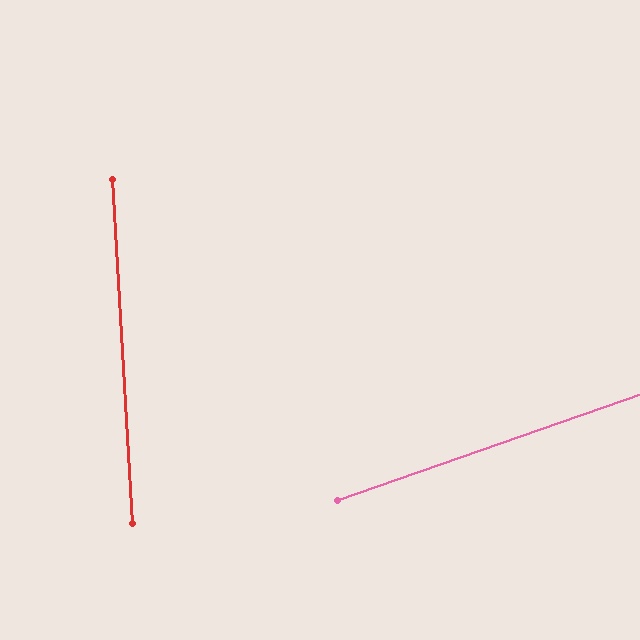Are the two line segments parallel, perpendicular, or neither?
Neither parallel nor perpendicular — they differ by about 74°.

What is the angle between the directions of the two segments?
Approximately 74 degrees.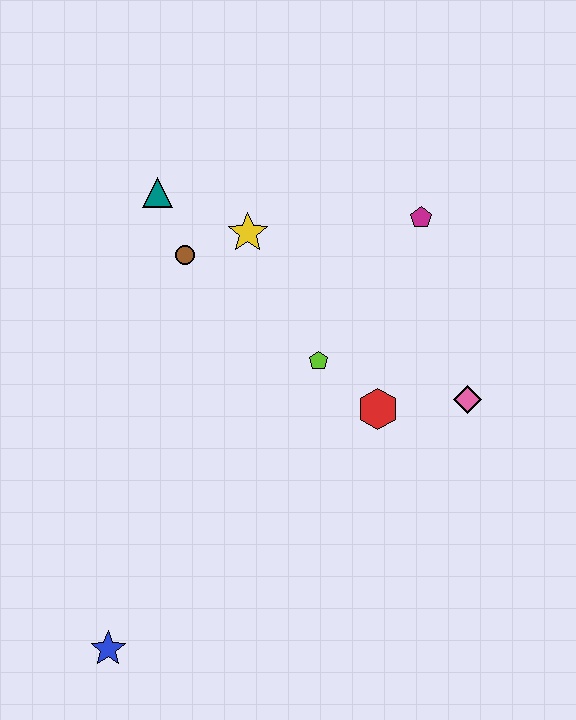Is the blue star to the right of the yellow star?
No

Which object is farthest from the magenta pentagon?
The blue star is farthest from the magenta pentagon.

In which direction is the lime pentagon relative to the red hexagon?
The lime pentagon is to the left of the red hexagon.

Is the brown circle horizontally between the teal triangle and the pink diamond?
Yes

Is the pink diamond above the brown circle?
No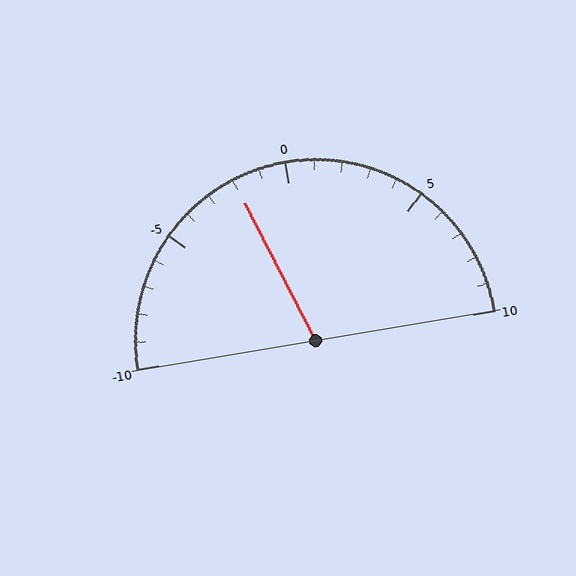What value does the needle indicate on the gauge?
The needle indicates approximately -2.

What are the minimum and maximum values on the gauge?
The gauge ranges from -10 to 10.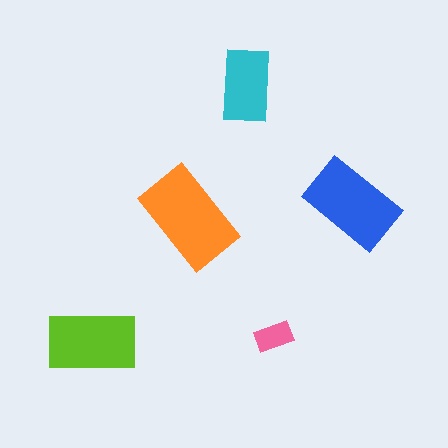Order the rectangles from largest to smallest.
the orange one, the blue one, the lime one, the cyan one, the pink one.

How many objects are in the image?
There are 5 objects in the image.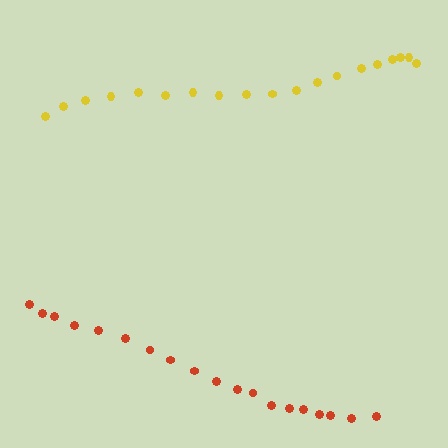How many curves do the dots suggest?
There are 2 distinct paths.